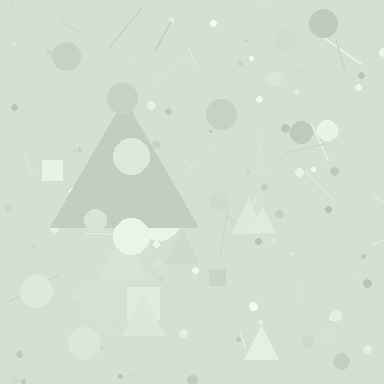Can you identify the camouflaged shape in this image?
The camouflaged shape is a triangle.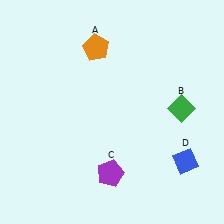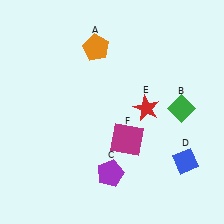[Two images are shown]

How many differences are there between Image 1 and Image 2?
There are 2 differences between the two images.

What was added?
A red star (E), a magenta square (F) were added in Image 2.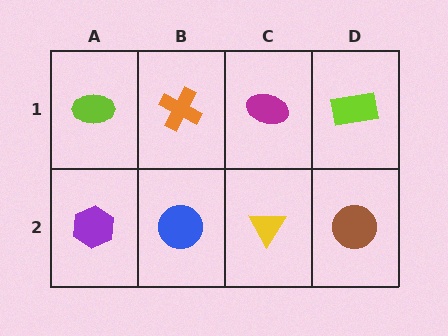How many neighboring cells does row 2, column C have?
3.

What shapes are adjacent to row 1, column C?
A yellow triangle (row 2, column C), an orange cross (row 1, column B), a lime rectangle (row 1, column D).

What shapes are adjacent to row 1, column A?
A purple hexagon (row 2, column A), an orange cross (row 1, column B).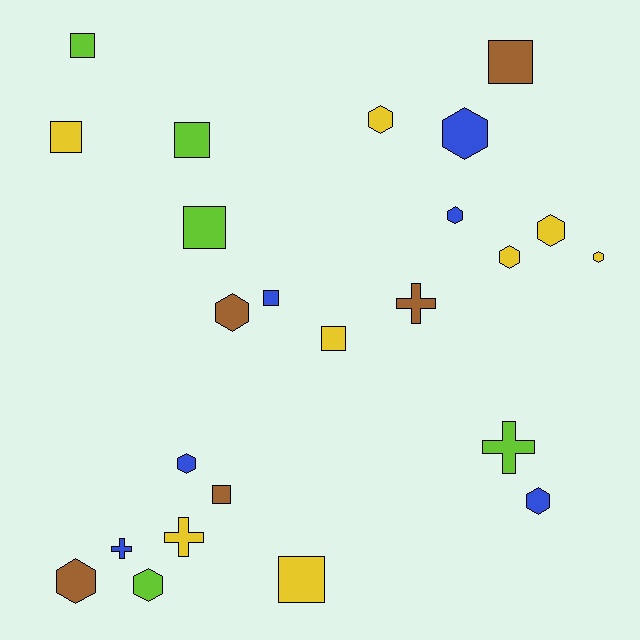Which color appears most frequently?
Yellow, with 8 objects.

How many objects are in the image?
There are 24 objects.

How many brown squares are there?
There are 2 brown squares.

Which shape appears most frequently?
Hexagon, with 11 objects.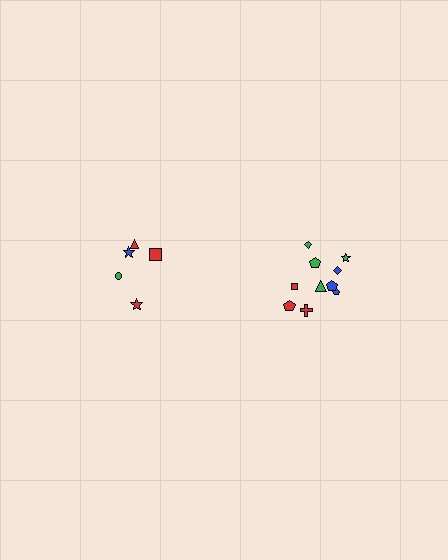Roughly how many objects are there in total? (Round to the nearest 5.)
Roughly 15 objects in total.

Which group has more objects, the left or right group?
The right group.